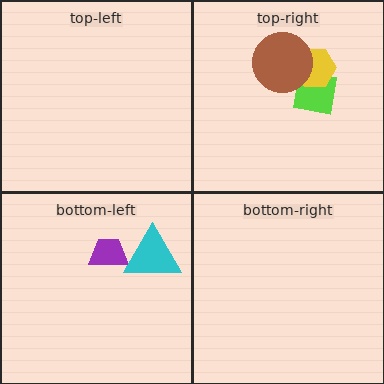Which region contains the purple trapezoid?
The bottom-left region.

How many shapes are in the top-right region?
3.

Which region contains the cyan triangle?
The bottom-left region.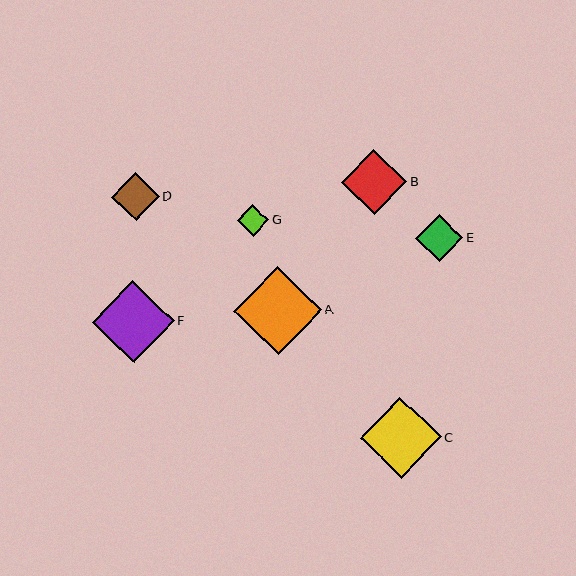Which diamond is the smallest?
Diamond G is the smallest with a size of approximately 32 pixels.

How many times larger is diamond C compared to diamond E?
Diamond C is approximately 1.7 times the size of diamond E.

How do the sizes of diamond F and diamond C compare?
Diamond F and diamond C are approximately the same size.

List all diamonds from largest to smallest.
From largest to smallest: A, F, C, B, D, E, G.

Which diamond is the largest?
Diamond A is the largest with a size of approximately 88 pixels.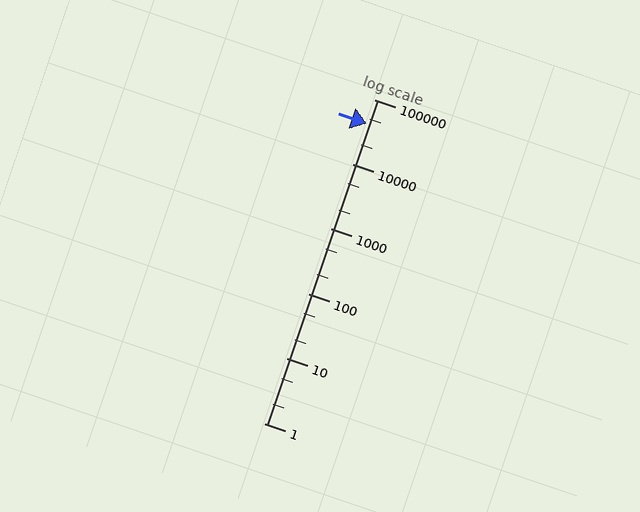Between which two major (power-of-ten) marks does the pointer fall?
The pointer is between 10000 and 100000.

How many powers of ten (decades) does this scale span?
The scale spans 5 decades, from 1 to 100000.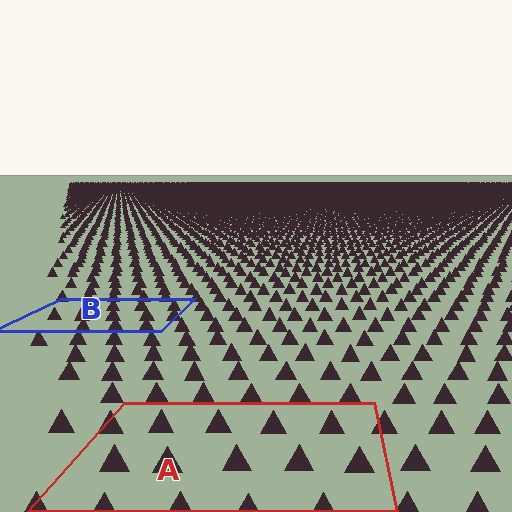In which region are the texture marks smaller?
The texture marks are smaller in region B, because it is farther away.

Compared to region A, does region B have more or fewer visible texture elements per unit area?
Region B has more texture elements per unit area — they are packed more densely because it is farther away.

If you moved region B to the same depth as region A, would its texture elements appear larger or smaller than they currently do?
They would appear larger. At a closer depth, the same texture elements are projected at a bigger on-screen size.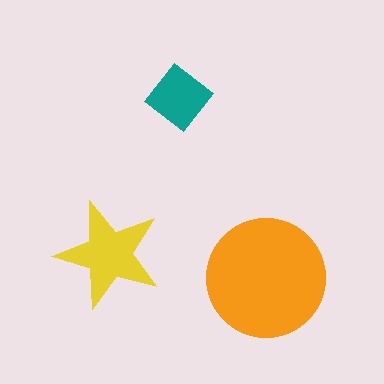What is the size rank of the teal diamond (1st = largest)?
3rd.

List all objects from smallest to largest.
The teal diamond, the yellow star, the orange circle.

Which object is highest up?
The teal diamond is topmost.